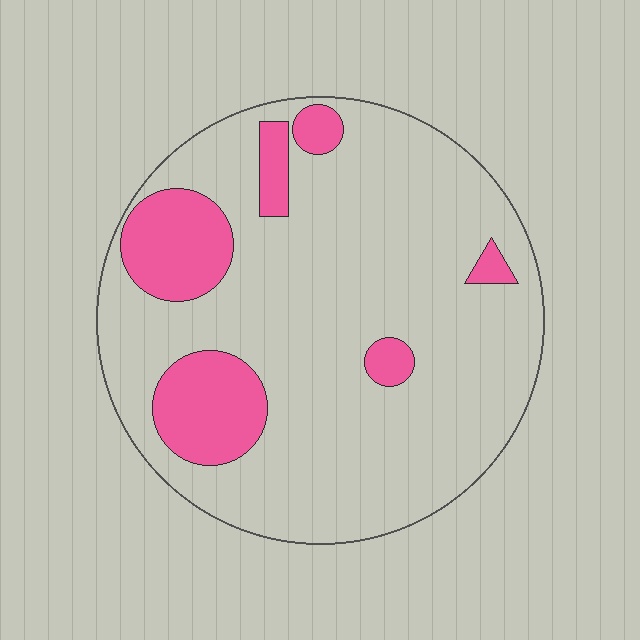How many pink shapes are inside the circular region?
6.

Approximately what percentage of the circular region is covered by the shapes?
Approximately 20%.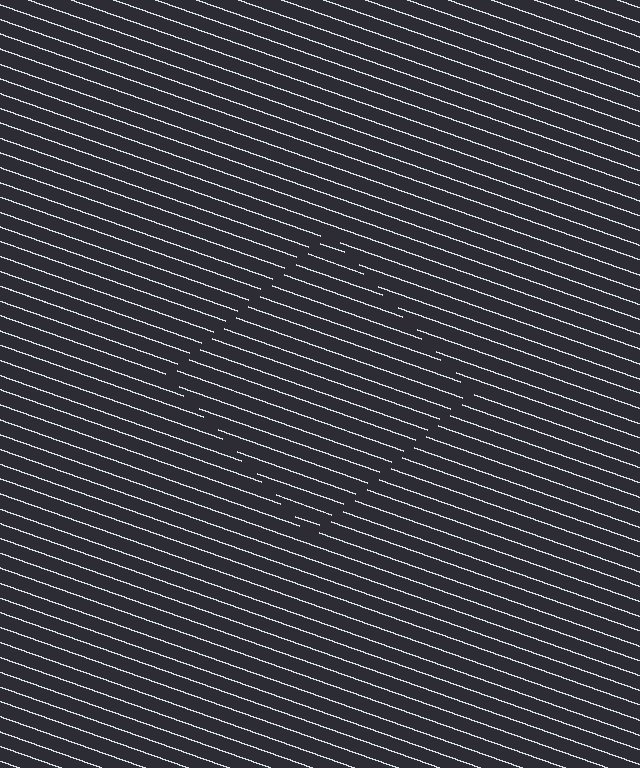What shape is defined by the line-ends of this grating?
An illusory square. The interior of the shape contains the same grating, shifted by half a period — the contour is defined by the phase discontinuity where line-ends from the inner and outer gratings abut.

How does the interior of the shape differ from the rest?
The interior of the shape contains the same grating, shifted by half a period — the contour is defined by the phase discontinuity where line-ends from the inner and outer gratings abut.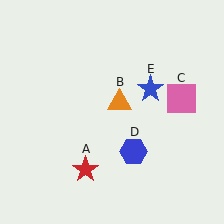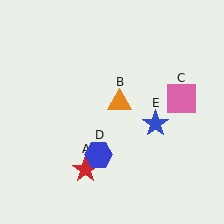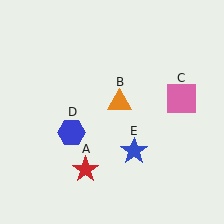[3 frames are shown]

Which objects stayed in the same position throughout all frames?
Red star (object A) and orange triangle (object B) and pink square (object C) remained stationary.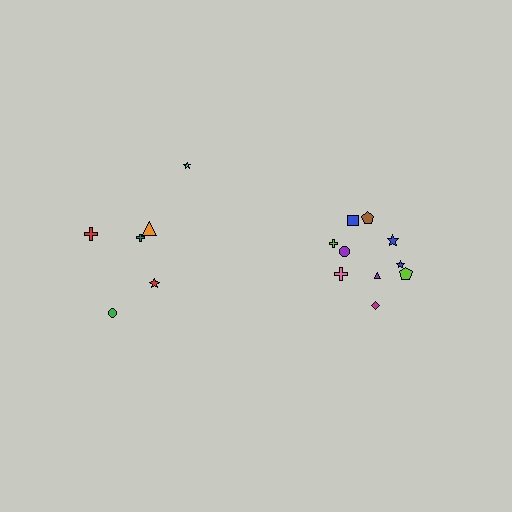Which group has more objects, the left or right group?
The right group.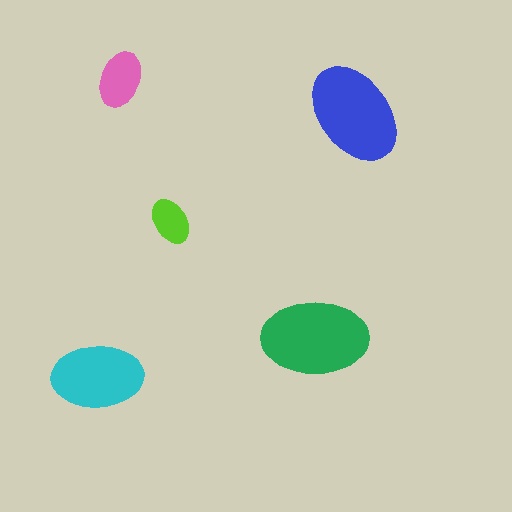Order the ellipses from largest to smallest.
the green one, the blue one, the cyan one, the pink one, the lime one.